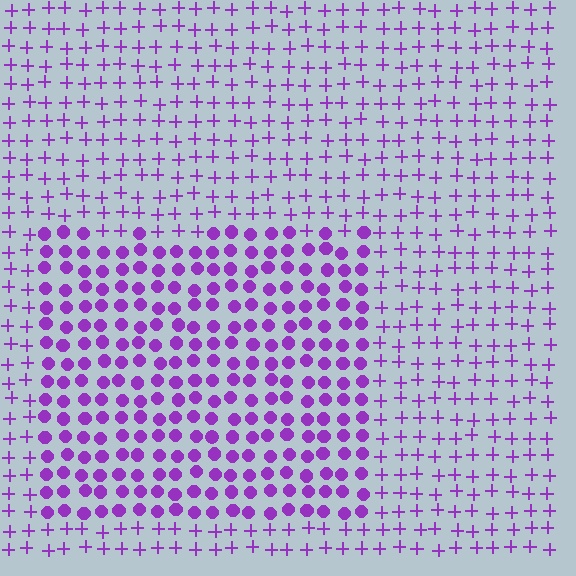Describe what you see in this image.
The image is filled with small purple elements arranged in a uniform grid. A rectangle-shaped region contains circles, while the surrounding area contains plus signs. The boundary is defined purely by the change in element shape.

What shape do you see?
I see a rectangle.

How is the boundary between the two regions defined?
The boundary is defined by a change in element shape: circles inside vs. plus signs outside. All elements share the same color and spacing.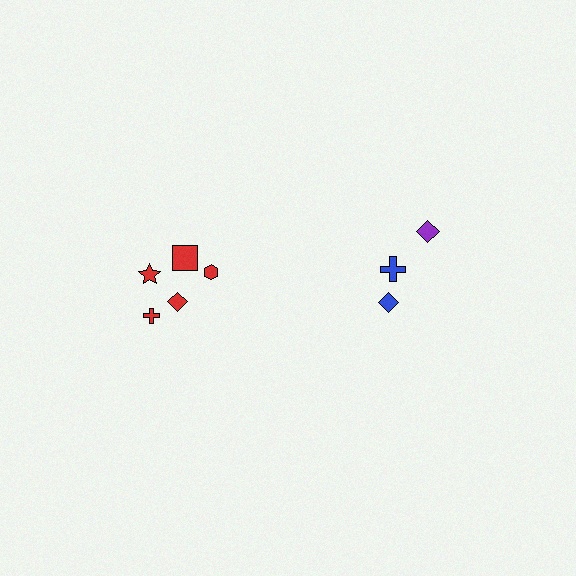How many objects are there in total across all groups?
There are 8 objects.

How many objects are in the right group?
There are 3 objects.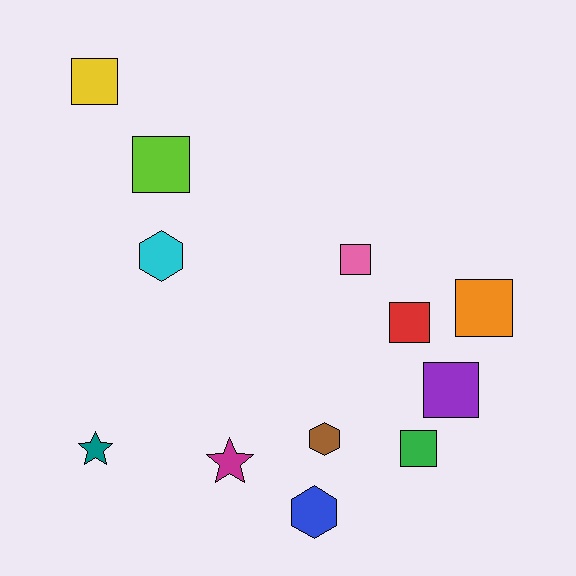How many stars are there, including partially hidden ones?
There are 2 stars.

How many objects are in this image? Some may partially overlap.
There are 12 objects.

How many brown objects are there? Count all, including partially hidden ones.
There is 1 brown object.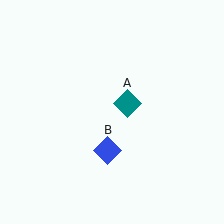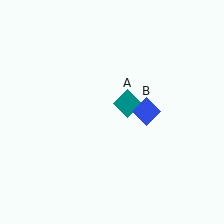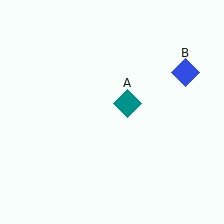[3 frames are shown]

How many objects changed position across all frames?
1 object changed position: blue diamond (object B).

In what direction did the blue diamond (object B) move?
The blue diamond (object B) moved up and to the right.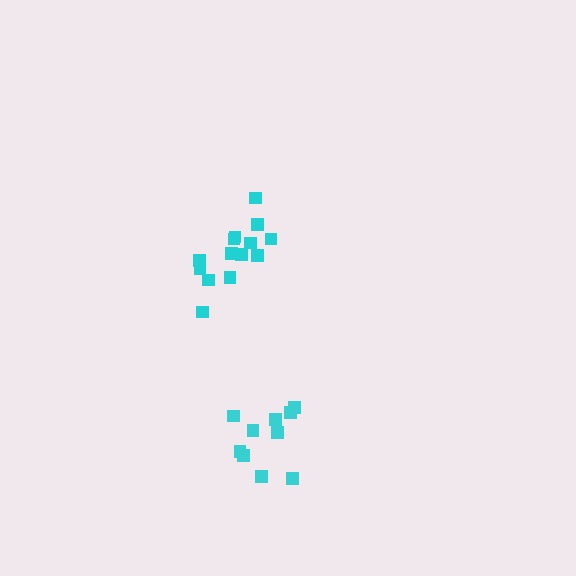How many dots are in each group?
Group 1: 10 dots, Group 2: 14 dots (24 total).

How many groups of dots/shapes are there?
There are 2 groups.